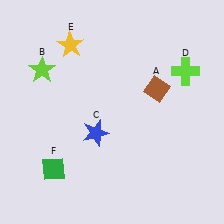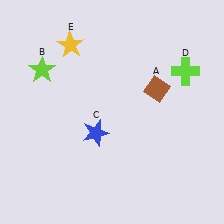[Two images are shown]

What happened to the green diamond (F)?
The green diamond (F) was removed in Image 2. It was in the bottom-left area of Image 1.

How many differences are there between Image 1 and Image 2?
There is 1 difference between the two images.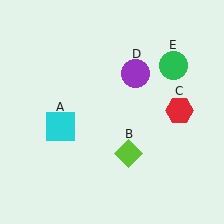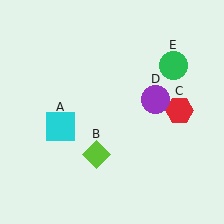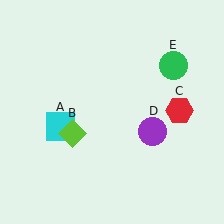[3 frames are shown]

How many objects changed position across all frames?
2 objects changed position: lime diamond (object B), purple circle (object D).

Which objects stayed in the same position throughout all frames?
Cyan square (object A) and red hexagon (object C) and green circle (object E) remained stationary.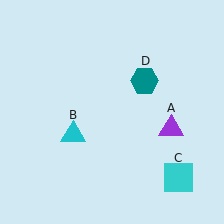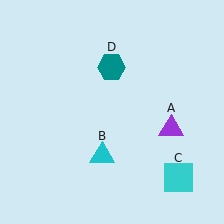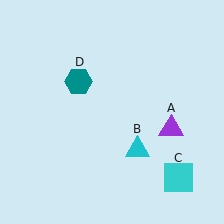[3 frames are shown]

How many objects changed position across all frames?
2 objects changed position: cyan triangle (object B), teal hexagon (object D).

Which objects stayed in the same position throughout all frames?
Purple triangle (object A) and cyan square (object C) remained stationary.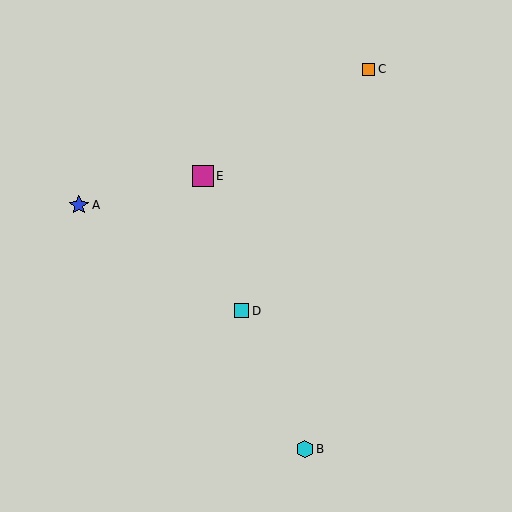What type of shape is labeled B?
Shape B is a cyan hexagon.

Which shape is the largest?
The magenta square (labeled E) is the largest.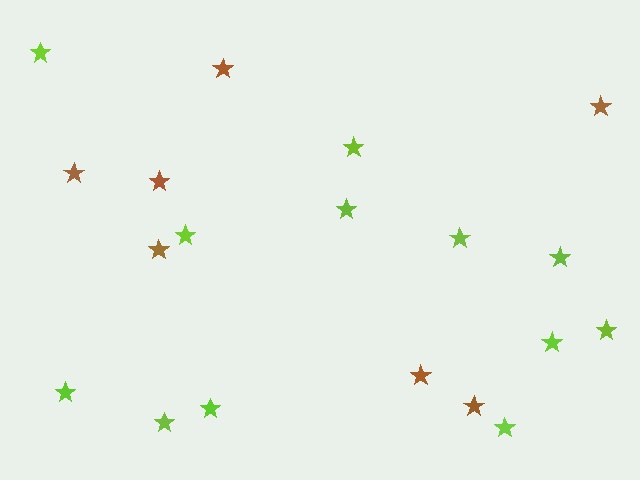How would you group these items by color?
There are 2 groups: one group of brown stars (7) and one group of lime stars (12).